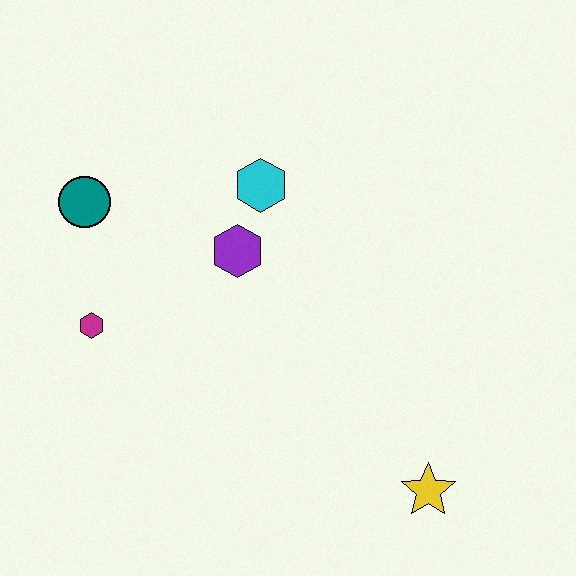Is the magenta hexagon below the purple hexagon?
Yes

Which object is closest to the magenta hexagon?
The teal circle is closest to the magenta hexagon.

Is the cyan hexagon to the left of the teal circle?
No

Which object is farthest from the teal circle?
The yellow star is farthest from the teal circle.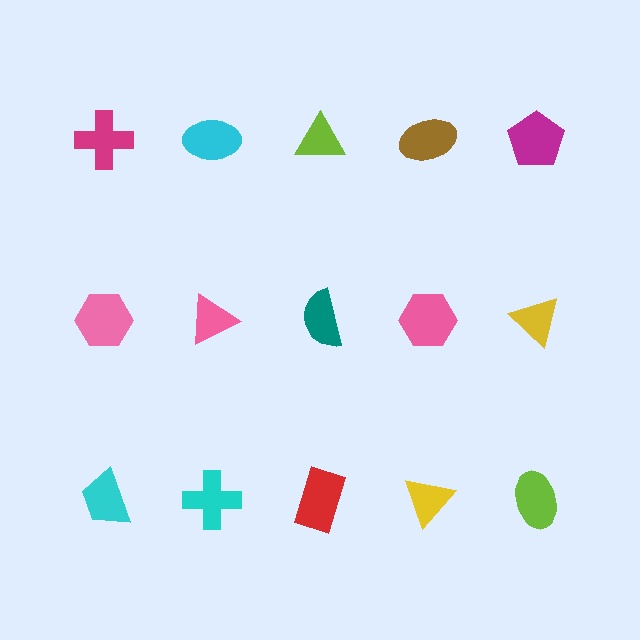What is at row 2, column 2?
A pink triangle.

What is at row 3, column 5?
A lime ellipse.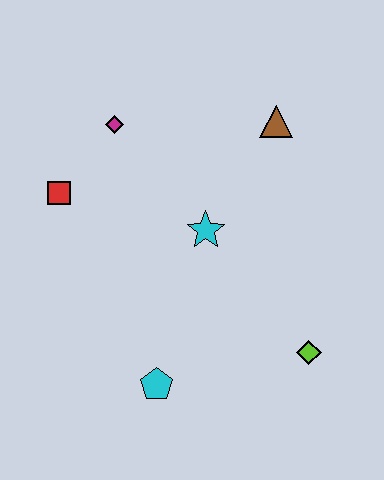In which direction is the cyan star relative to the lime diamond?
The cyan star is above the lime diamond.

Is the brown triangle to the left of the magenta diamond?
No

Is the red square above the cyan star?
Yes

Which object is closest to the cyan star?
The brown triangle is closest to the cyan star.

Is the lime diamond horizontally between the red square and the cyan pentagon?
No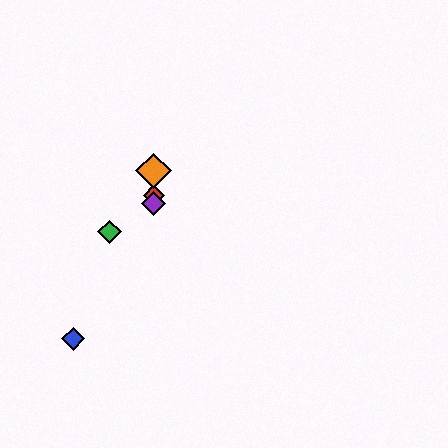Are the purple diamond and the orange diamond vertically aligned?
Yes, both are at x≈154.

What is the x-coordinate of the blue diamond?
The blue diamond is at x≈73.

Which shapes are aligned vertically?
The red diamond, the yellow diamond, the purple diamond, the orange diamond are aligned vertically.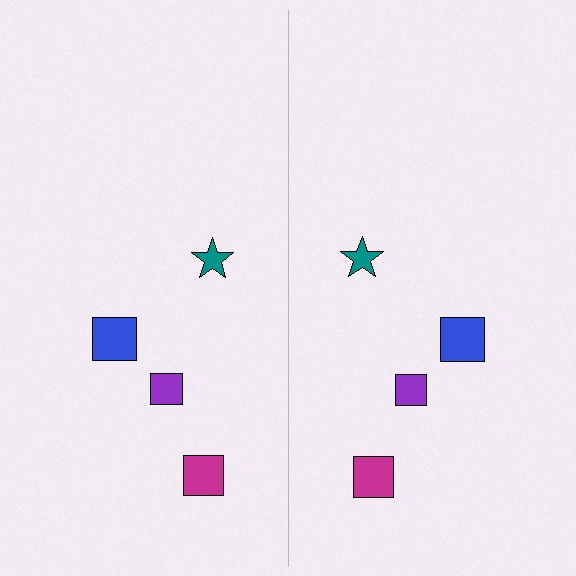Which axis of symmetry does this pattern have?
The pattern has a vertical axis of symmetry running through the center of the image.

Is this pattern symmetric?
Yes, this pattern has bilateral (reflection) symmetry.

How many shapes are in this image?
There are 8 shapes in this image.